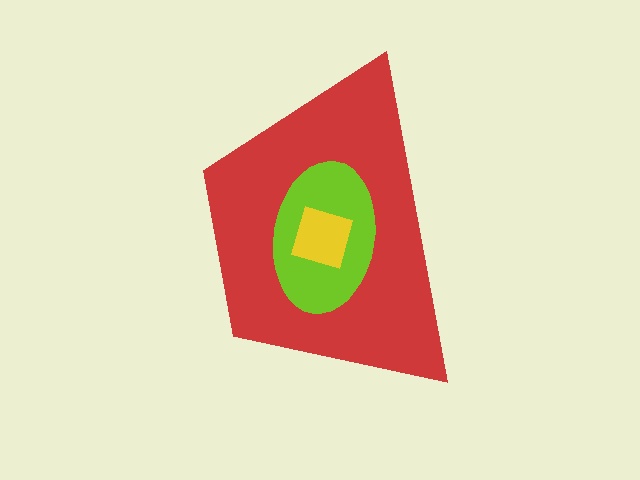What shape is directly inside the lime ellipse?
The yellow diamond.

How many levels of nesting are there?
3.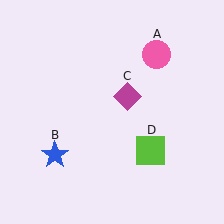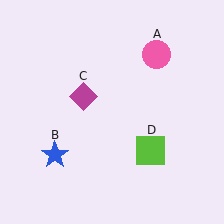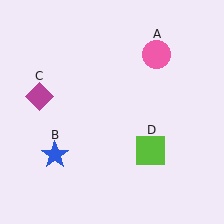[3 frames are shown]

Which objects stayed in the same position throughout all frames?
Pink circle (object A) and blue star (object B) and lime square (object D) remained stationary.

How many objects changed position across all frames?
1 object changed position: magenta diamond (object C).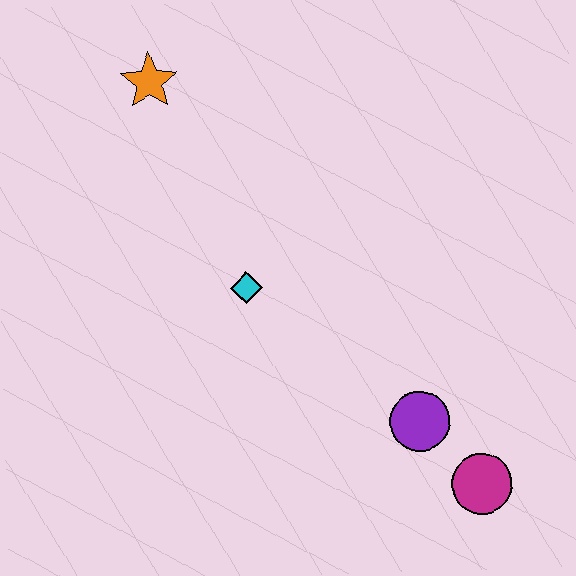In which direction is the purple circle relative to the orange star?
The purple circle is below the orange star.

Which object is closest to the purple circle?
The magenta circle is closest to the purple circle.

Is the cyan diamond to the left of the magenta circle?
Yes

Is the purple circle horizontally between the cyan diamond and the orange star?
No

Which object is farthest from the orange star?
The magenta circle is farthest from the orange star.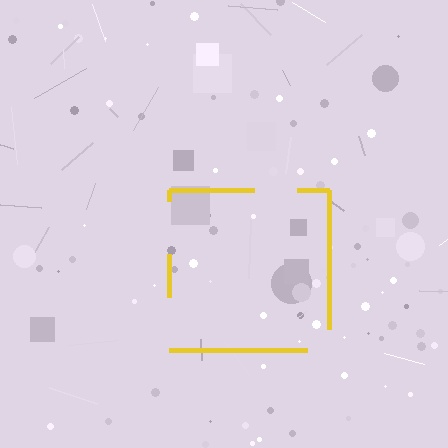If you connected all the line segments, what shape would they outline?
They would outline a square.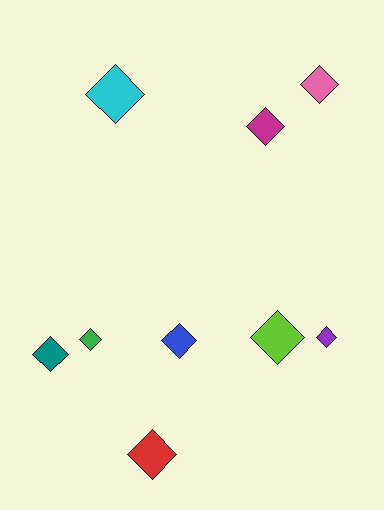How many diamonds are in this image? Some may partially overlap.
There are 9 diamonds.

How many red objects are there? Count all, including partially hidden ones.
There is 1 red object.